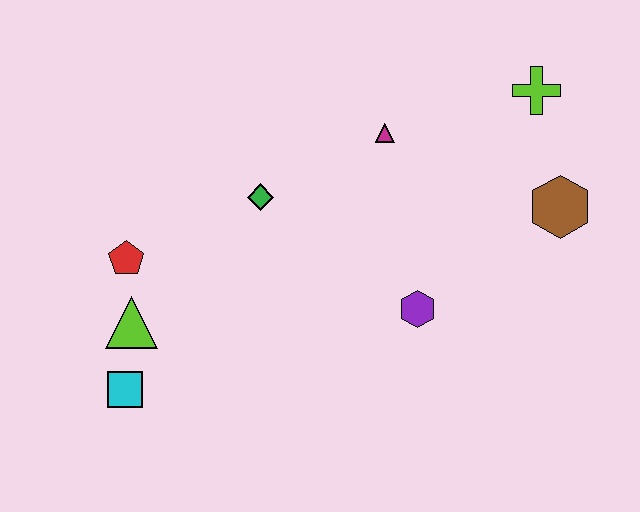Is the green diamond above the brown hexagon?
Yes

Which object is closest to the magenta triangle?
The green diamond is closest to the magenta triangle.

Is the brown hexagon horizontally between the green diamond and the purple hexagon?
No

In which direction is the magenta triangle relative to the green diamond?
The magenta triangle is to the right of the green diamond.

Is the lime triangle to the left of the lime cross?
Yes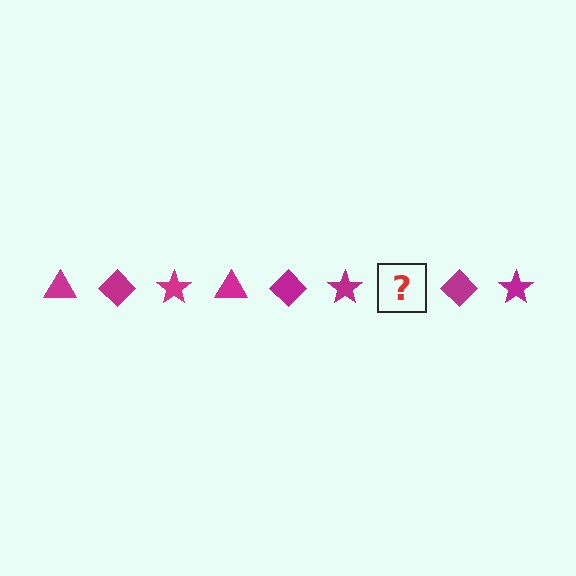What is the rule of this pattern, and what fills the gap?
The rule is that the pattern cycles through triangle, diamond, star shapes in magenta. The gap should be filled with a magenta triangle.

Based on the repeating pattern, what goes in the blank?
The blank should be a magenta triangle.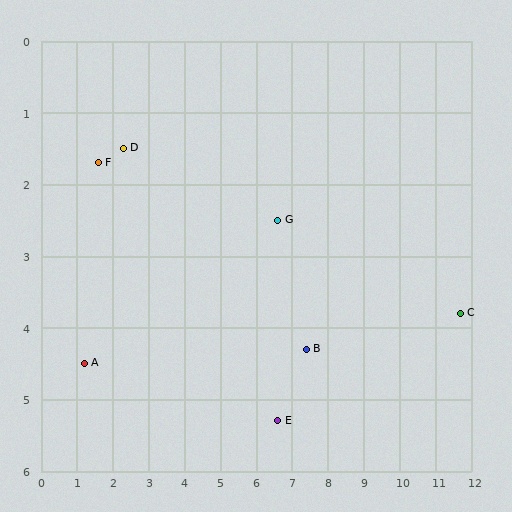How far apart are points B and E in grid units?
Points B and E are about 1.3 grid units apart.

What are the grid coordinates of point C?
Point C is at approximately (11.7, 3.8).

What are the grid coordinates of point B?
Point B is at approximately (7.4, 4.3).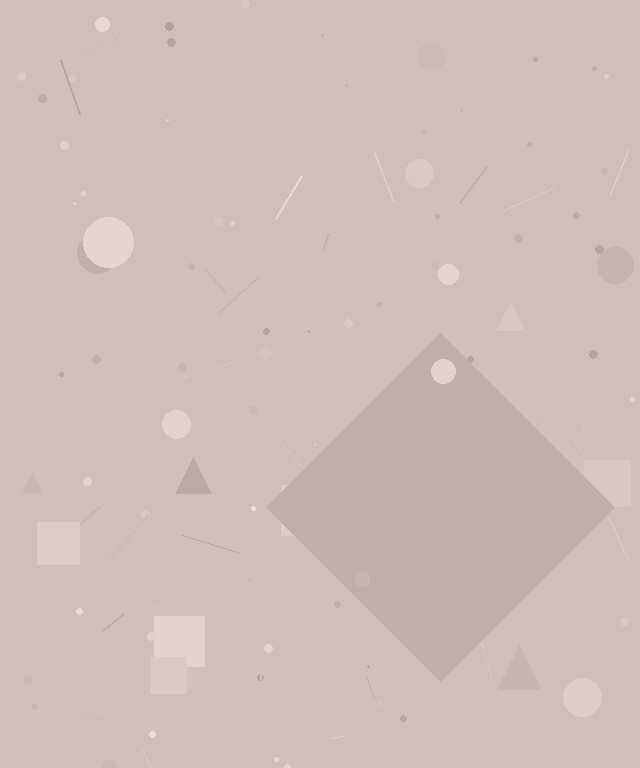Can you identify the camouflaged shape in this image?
The camouflaged shape is a diamond.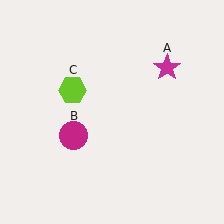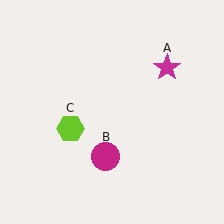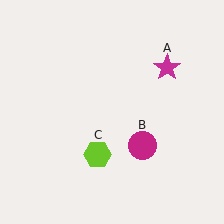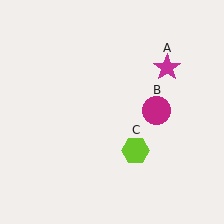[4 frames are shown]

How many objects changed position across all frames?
2 objects changed position: magenta circle (object B), lime hexagon (object C).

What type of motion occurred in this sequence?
The magenta circle (object B), lime hexagon (object C) rotated counterclockwise around the center of the scene.